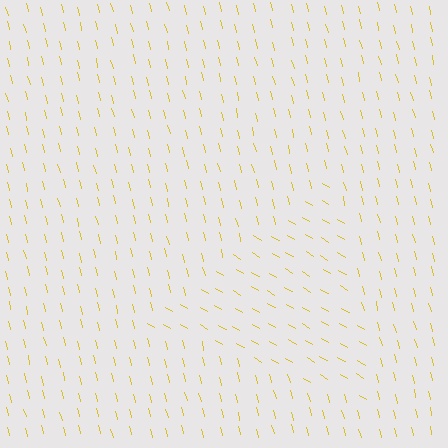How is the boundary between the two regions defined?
The boundary is defined purely by a change in line orientation (approximately 45 degrees difference). All lines are the same color and thickness.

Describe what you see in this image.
The image is filled with small yellow line segments. A triangle region in the image has lines oriented differently from the surrounding lines, creating a visible texture boundary.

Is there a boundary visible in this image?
Yes, there is a texture boundary formed by a change in line orientation.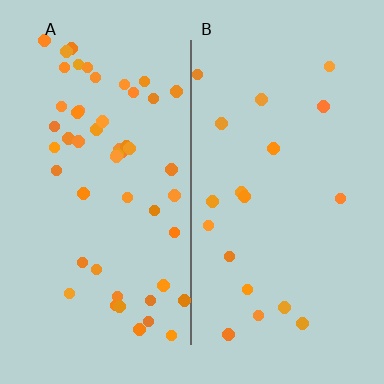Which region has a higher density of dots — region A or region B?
A (the left).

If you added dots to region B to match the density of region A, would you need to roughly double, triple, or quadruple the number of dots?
Approximately triple.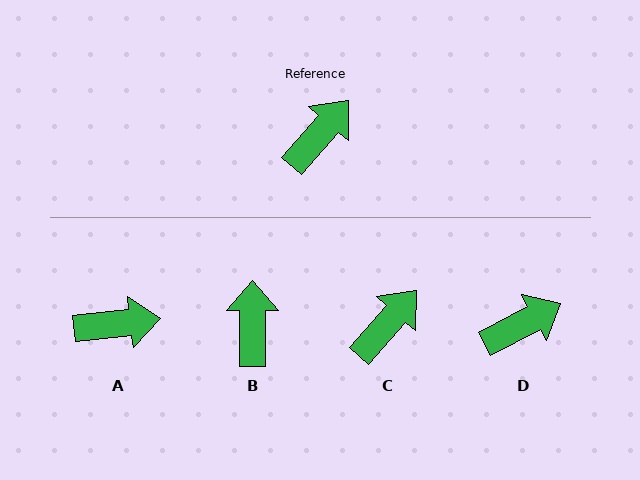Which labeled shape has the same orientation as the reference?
C.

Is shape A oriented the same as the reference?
No, it is off by about 42 degrees.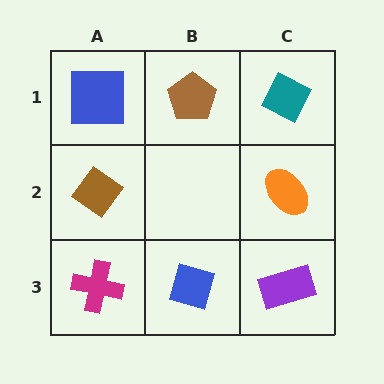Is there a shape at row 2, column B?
No, that cell is empty.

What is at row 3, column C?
A purple rectangle.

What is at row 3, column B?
A blue diamond.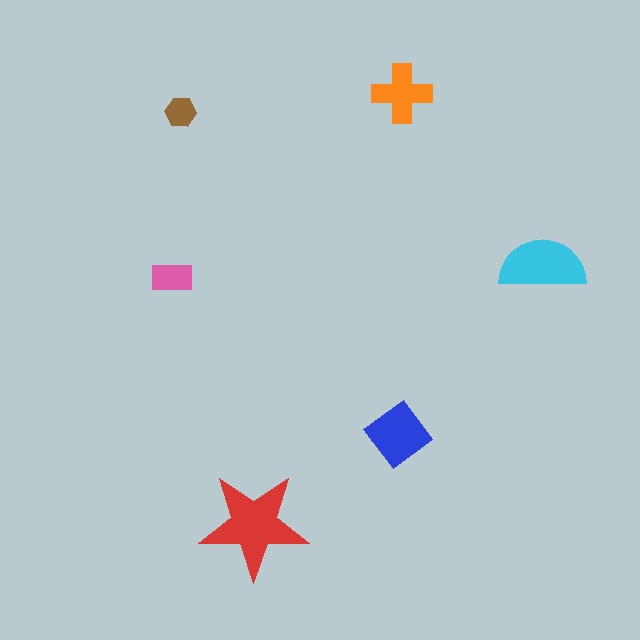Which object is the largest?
The red star.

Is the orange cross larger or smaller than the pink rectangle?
Larger.